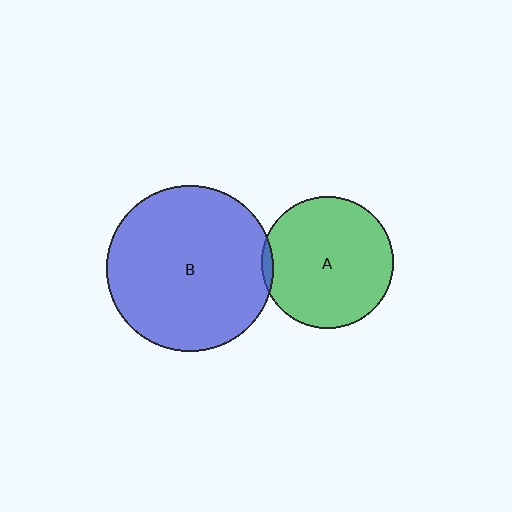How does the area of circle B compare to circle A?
Approximately 1.6 times.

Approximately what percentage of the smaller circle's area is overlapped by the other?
Approximately 5%.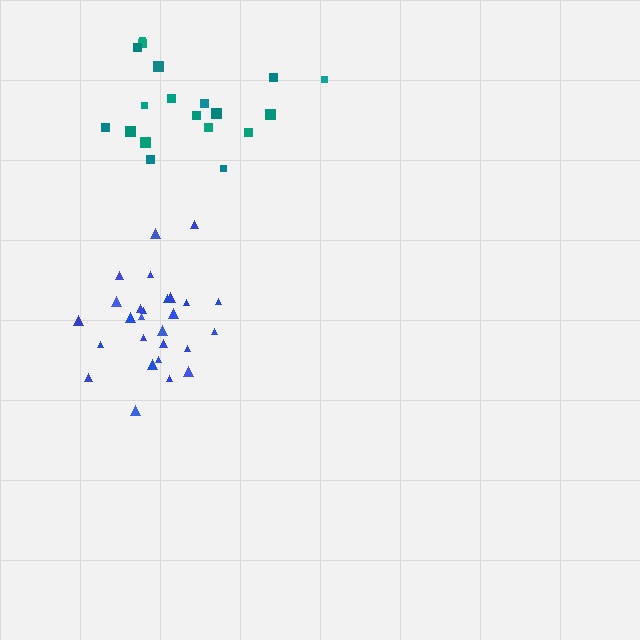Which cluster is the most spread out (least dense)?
Teal.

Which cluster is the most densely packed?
Blue.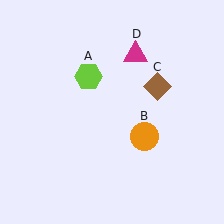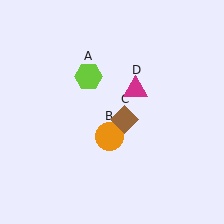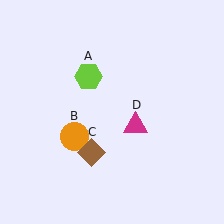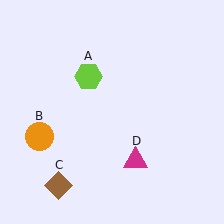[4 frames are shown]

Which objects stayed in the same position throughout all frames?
Lime hexagon (object A) remained stationary.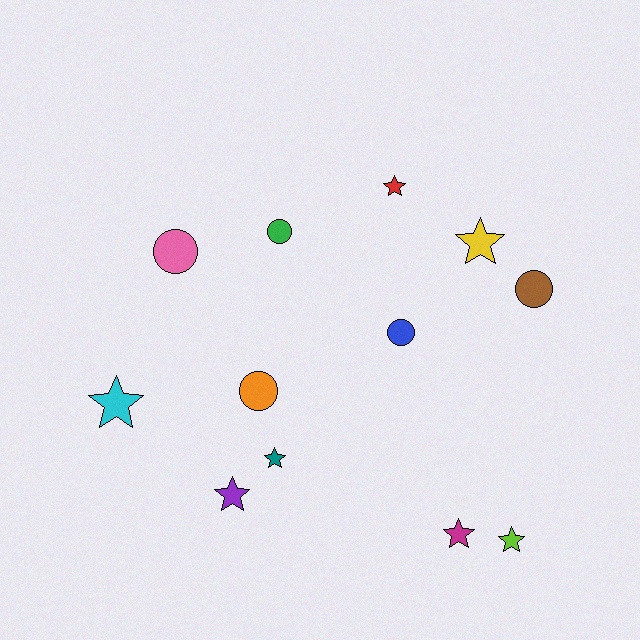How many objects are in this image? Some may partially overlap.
There are 12 objects.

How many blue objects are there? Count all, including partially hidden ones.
There is 1 blue object.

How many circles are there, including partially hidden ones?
There are 5 circles.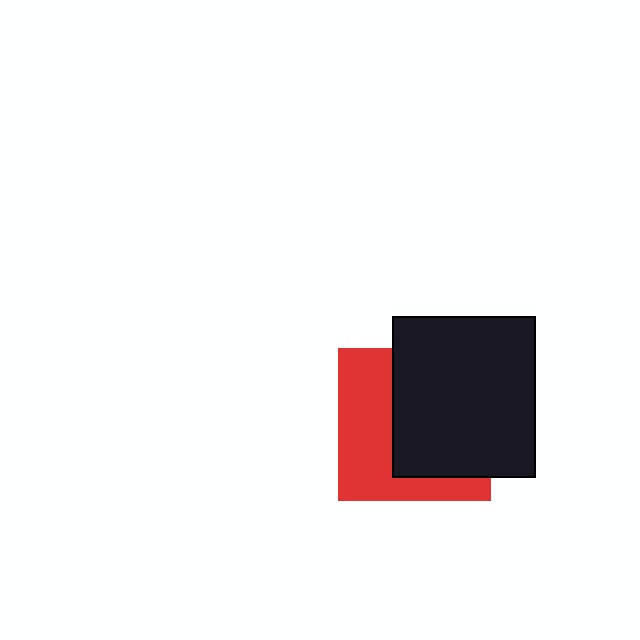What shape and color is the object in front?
The object in front is a black rectangle.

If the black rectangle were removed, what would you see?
You would see the complete red square.